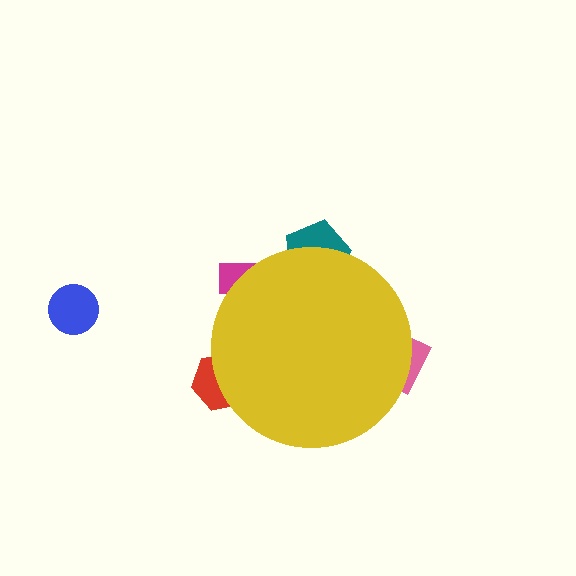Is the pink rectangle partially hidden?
Yes, the pink rectangle is partially hidden behind the yellow circle.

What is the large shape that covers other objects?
A yellow circle.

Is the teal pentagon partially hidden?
Yes, the teal pentagon is partially hidden behind the yellow circle.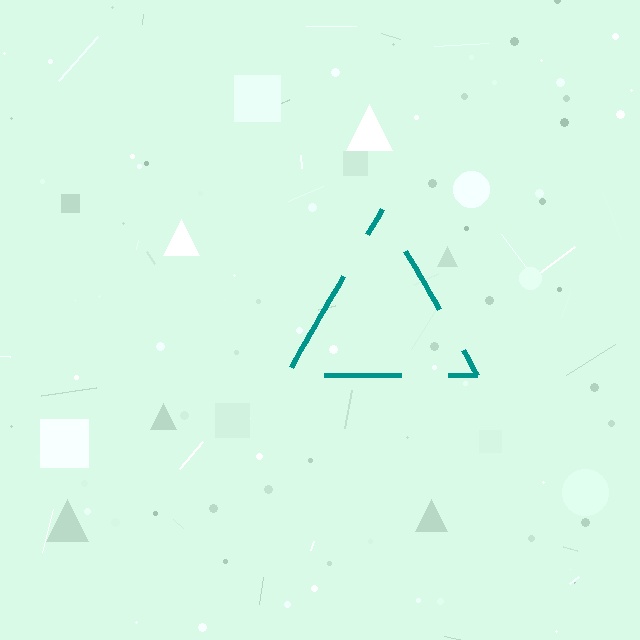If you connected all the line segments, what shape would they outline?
They would outline a triangle.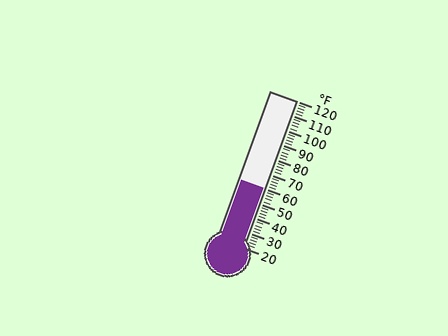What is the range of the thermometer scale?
The thermometer scale ranges from 20°F to 120°F.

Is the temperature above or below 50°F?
The temperature is above 50°F.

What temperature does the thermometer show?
The thermometer shows approximately 60°F.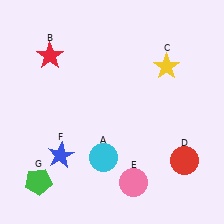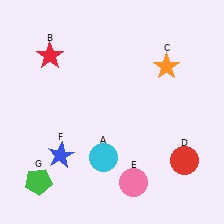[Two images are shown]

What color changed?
The star (C) changed from yellow in Image 1 to orange in Image 2.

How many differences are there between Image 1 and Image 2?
There is 1 difference between the two images.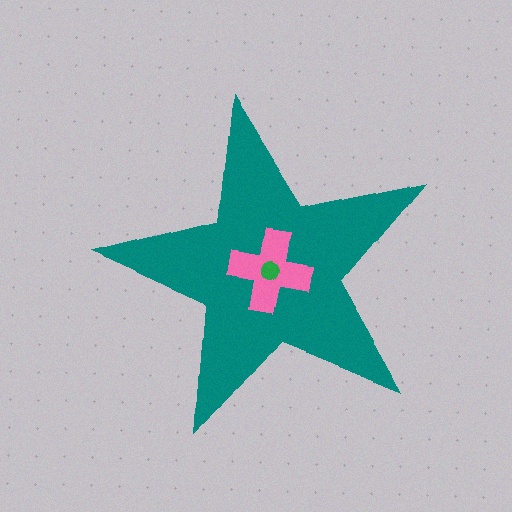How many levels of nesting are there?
3.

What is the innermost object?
The green circle.